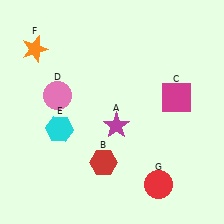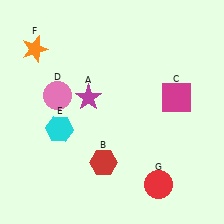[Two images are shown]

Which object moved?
The magenta star (A) moved up.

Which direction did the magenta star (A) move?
The magenta star (A) moved up.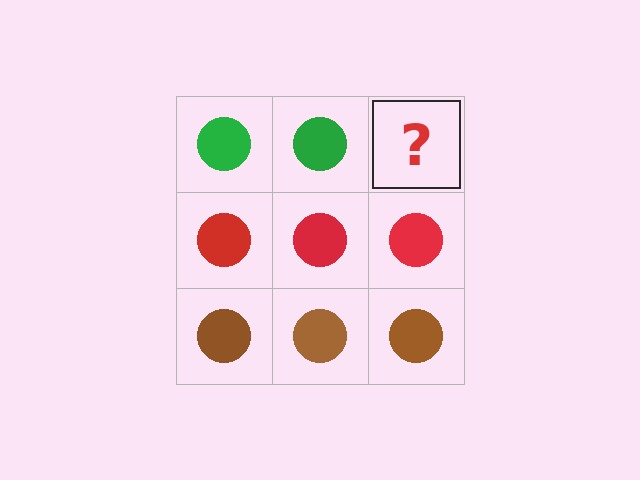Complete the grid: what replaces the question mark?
The question mark should be replaced with a green circle.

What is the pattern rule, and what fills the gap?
The rule is that each row has a consistent color. The gap should be filled with a green circle.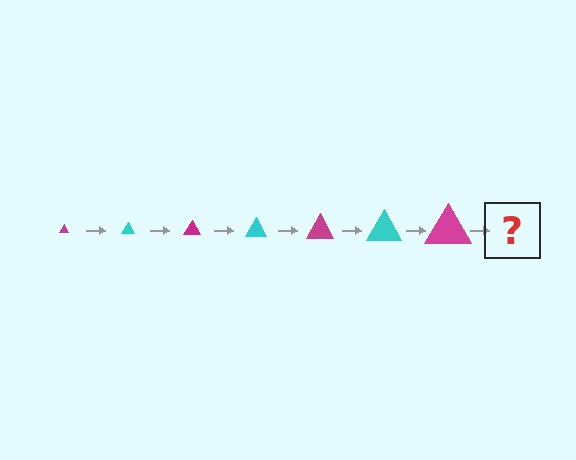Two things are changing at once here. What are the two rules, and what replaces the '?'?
The two rules are that the triangle grows larger each step and the color cycles through magenta and cyan. The '?' should be a cyan triangle, larger than the previous one.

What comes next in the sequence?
The next element should be a cyan triangle, larger than the previous one.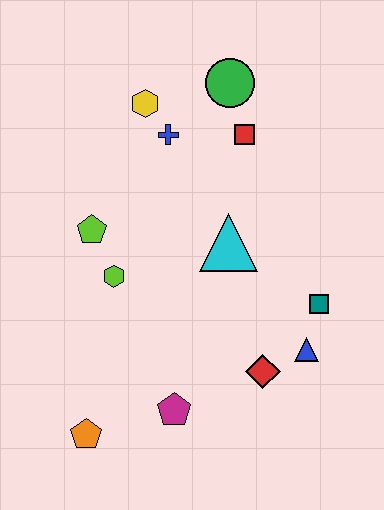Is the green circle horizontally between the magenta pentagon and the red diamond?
Yes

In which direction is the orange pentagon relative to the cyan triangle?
The orange pentagon is below the cyan triangle.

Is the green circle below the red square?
No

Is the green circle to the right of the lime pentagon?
Yes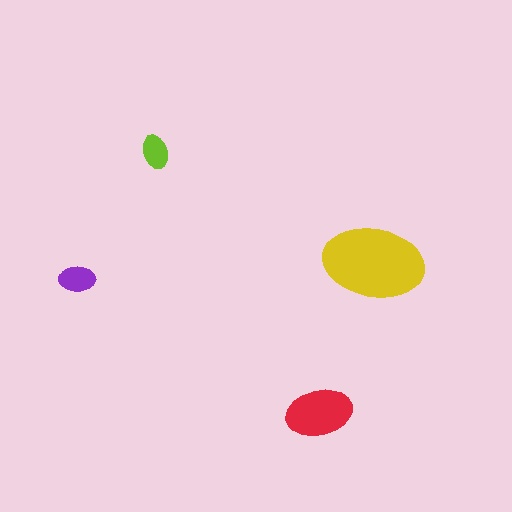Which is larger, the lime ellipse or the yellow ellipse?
The yellow one.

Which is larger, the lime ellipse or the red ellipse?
The red one.